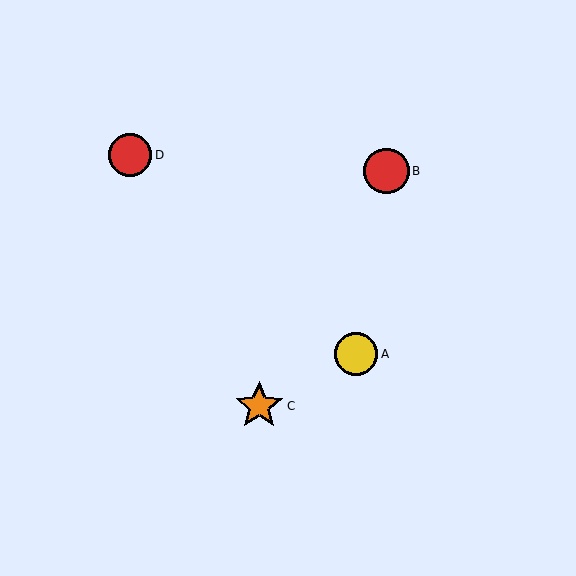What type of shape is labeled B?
Shape B is a red circle.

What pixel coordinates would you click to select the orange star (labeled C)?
Click at (259, 406) to select the orange star C.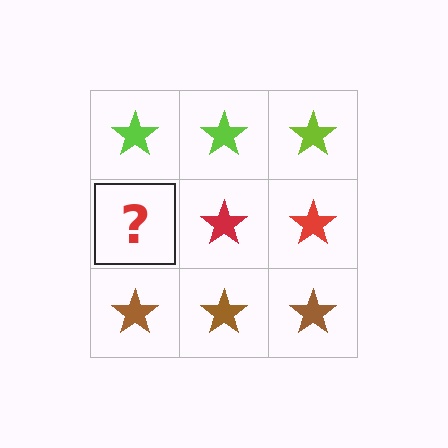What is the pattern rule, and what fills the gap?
The rule is that each row has a consistent color. The gap should be filled with a red star.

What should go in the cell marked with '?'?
The missing cell should contain a red star.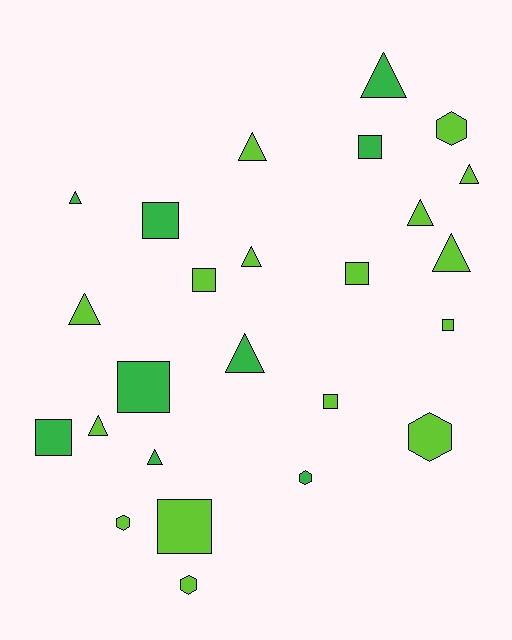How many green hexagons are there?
There is 1 green hexagon.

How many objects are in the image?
There are 25 objects.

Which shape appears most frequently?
Triangle, with 11 objects.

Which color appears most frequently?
Lime, with 16 objects.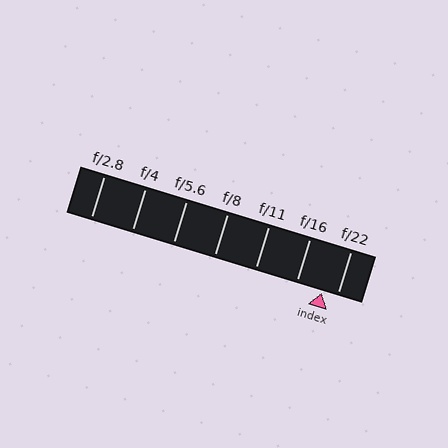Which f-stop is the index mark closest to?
The index mark is closest to f/22.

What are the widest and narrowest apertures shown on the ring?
The widest aperture shown is f/2.8 and the narrowest is f/22.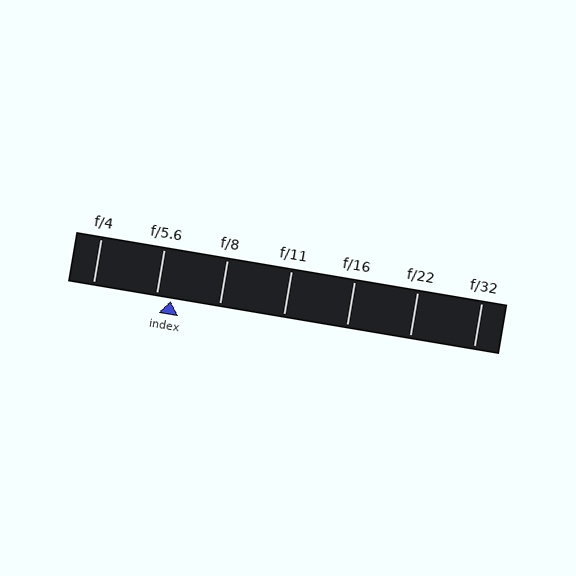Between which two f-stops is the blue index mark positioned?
The index mark is between f/5.6 and f/8.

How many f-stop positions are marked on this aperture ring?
There are 7 f-stop positions marked.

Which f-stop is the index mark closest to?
The index mark is closest to f/5.6.